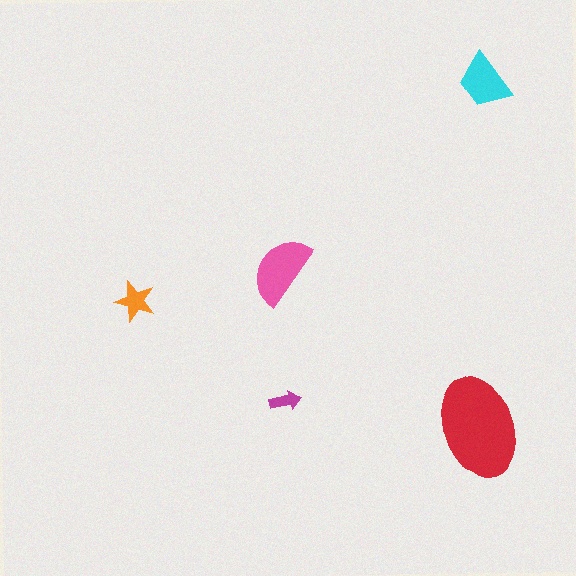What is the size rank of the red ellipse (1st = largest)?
1st.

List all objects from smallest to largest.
The magenta arrow, the orange star, the cyan trapezoid, the pink semicircle, the red ellipse.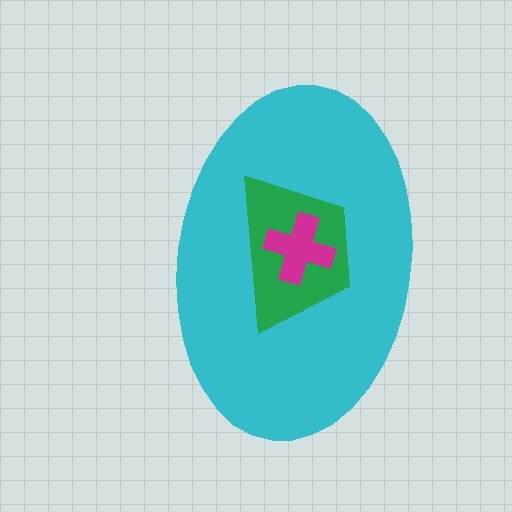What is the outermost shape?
The cyan ellipse.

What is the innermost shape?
The magenta cross.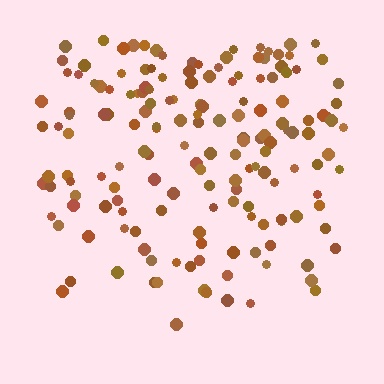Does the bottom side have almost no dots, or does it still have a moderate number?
Still a moderate number, just noticeably fewer than the top.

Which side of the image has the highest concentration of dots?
The top.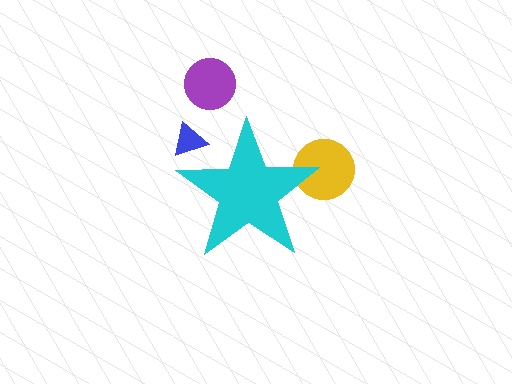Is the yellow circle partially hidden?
Yes, the yellow circle is partially hidden behind the cyan star.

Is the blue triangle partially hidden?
Yes, the blue triangle is partially hidden behind the cyan star.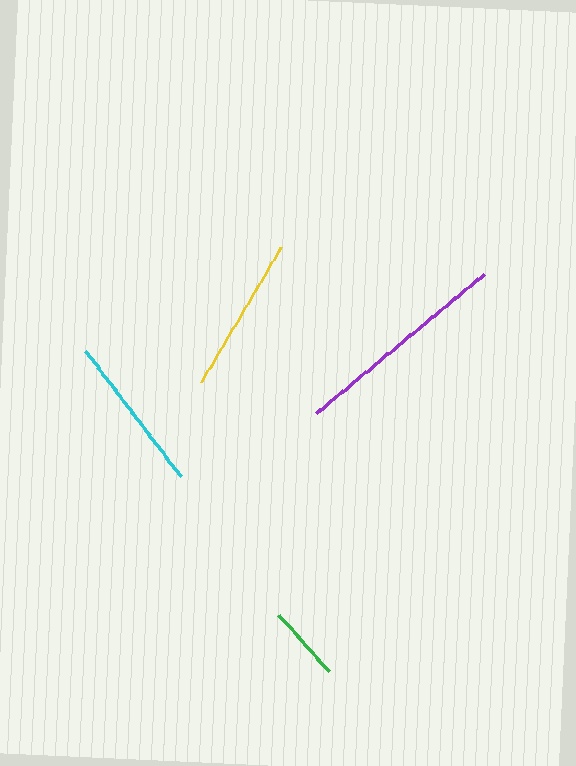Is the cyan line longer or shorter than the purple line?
The purple line is longer than the cyan line.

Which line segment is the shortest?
The green line is the shortest at approximately 76 pixels.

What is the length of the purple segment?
The purple segment is approximately 219 pixels long.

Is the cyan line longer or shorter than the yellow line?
The yellow line is longer than the cyan line.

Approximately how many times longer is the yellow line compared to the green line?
The yellow line is approximately 2.1 times the length of the green line.